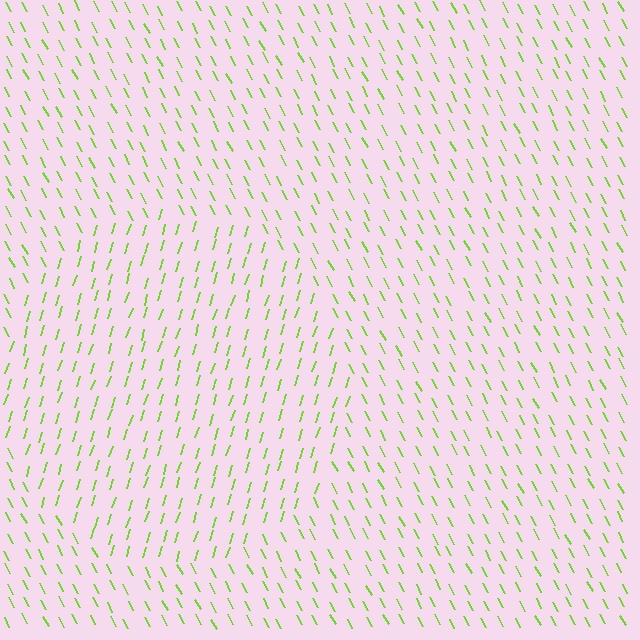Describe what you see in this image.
The image is filled with small lime line segments. A circle region in the image has lines oriented differently from the surrounding lines, creating a visible texture boundary.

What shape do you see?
I see a circle.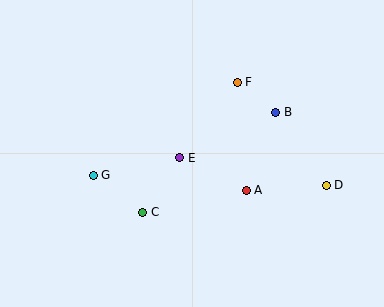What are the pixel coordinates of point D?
Point D is at (326, 185).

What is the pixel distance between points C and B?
The distance between C and B is 166 pixels.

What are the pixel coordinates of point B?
Point B is at (276, 112).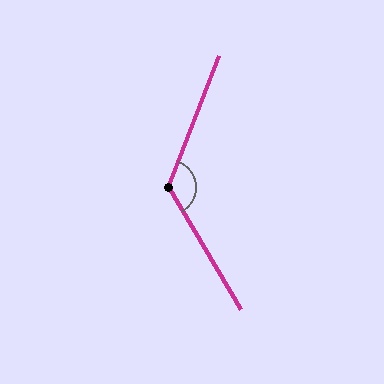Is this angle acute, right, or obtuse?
It is obtuse.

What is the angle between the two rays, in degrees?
Approximately 128 degrees.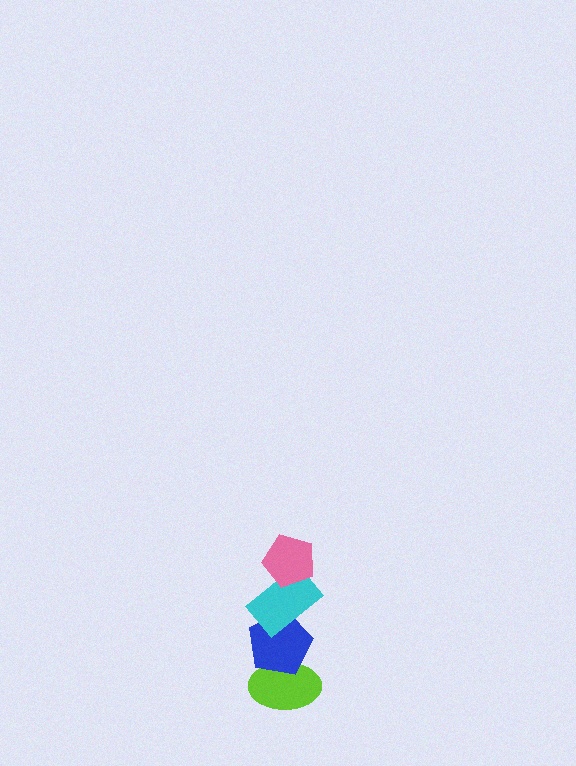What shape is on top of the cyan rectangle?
The pink pentagon is on top of the cyan rectangle.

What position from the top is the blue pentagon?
The blue pentagon is 3rd from the top.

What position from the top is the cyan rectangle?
The cyan rectangle is 2nd from the top.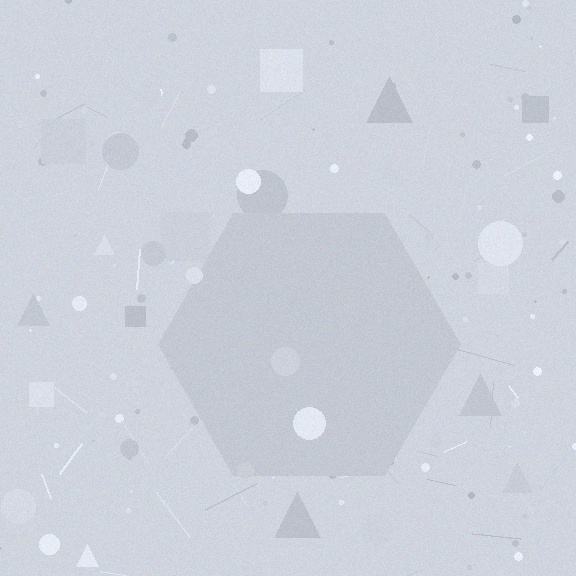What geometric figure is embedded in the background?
A hexagon is embedded in the background.